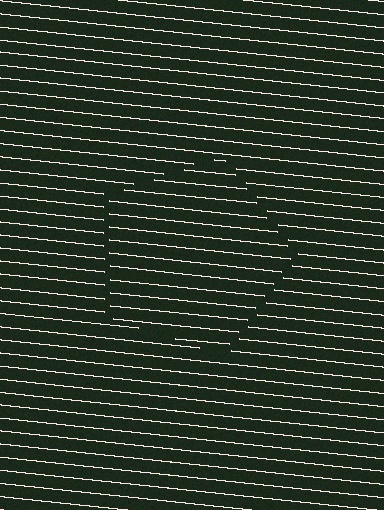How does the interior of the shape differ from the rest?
The interior of the shape contains the same grating, shifted by half a period — the contour is defined by the phase discontinuity where line-ends from the inner and outer gratings abut.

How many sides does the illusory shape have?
5 sides — the line-ends trace a pentagon.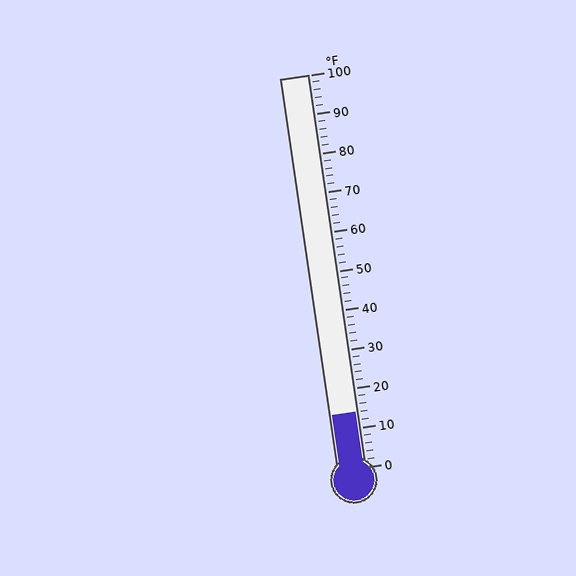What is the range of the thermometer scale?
The thermometer scale ranges from 0°F to 100°F.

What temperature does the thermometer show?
The thermometer shows approximately 14°F.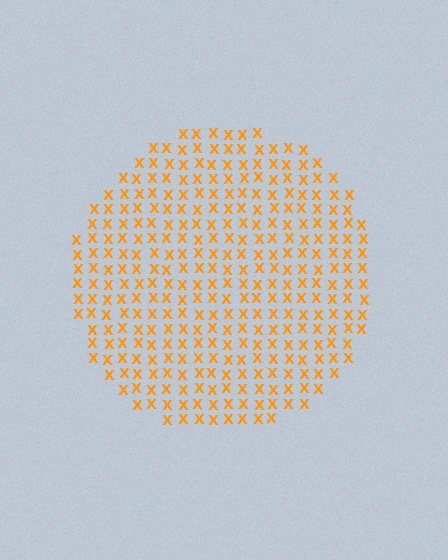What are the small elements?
The small elements are letter X's.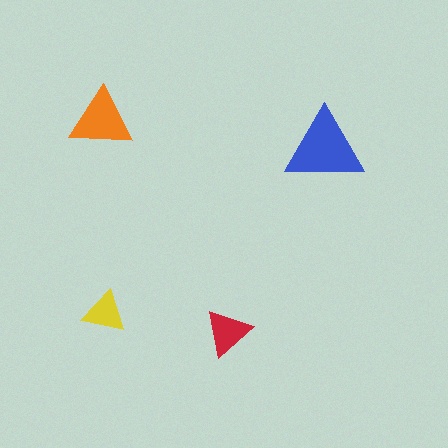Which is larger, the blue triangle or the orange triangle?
The blue one.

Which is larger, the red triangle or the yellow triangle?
The red one.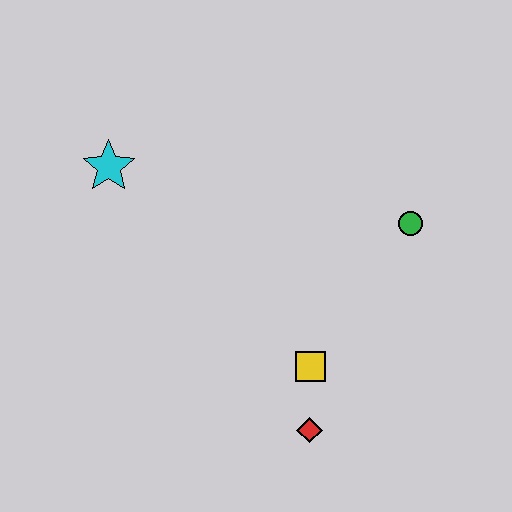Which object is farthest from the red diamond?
The cyan star is farthest from the red diamond.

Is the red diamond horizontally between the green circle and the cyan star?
Yes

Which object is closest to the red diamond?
The yellow square is closest to the red diamond.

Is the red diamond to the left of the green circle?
Yes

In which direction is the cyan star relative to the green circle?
The cyan star is to the left of the green circle.